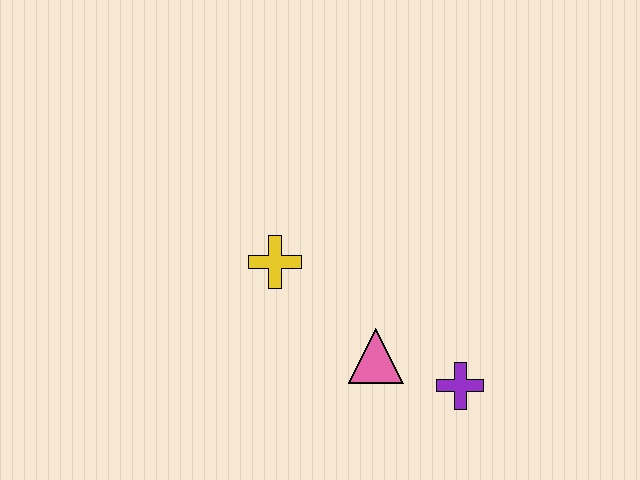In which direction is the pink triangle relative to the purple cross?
The pink triangle is to the left of the purple cross.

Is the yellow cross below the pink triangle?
No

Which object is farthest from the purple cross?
The yellow cross is farthest from the purple cross.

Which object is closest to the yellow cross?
The pink triangle is closest to the yellow cross.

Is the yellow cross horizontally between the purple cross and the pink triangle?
No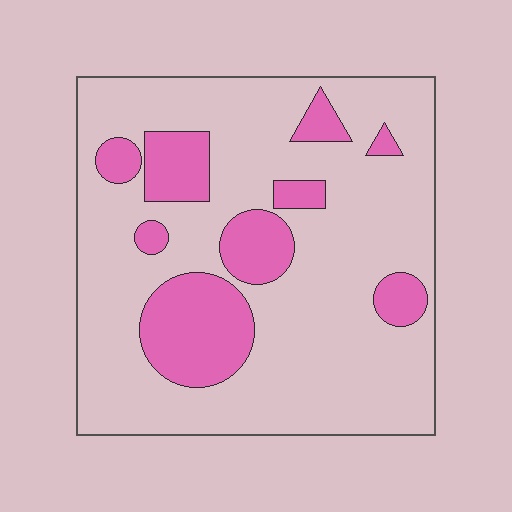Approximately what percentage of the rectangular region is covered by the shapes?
Approximately 20%.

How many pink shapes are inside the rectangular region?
9.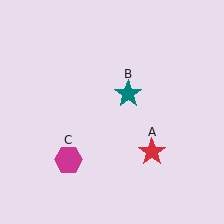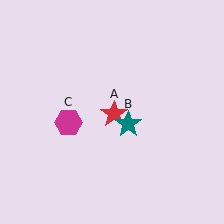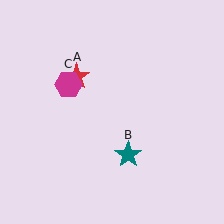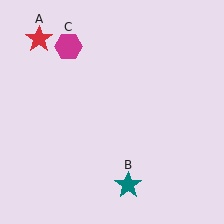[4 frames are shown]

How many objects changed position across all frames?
3 objects changed position: red star (object A), teal star (object B), magenta hexagon (object C).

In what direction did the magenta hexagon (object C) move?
The magenta hexagon (object C) moved up.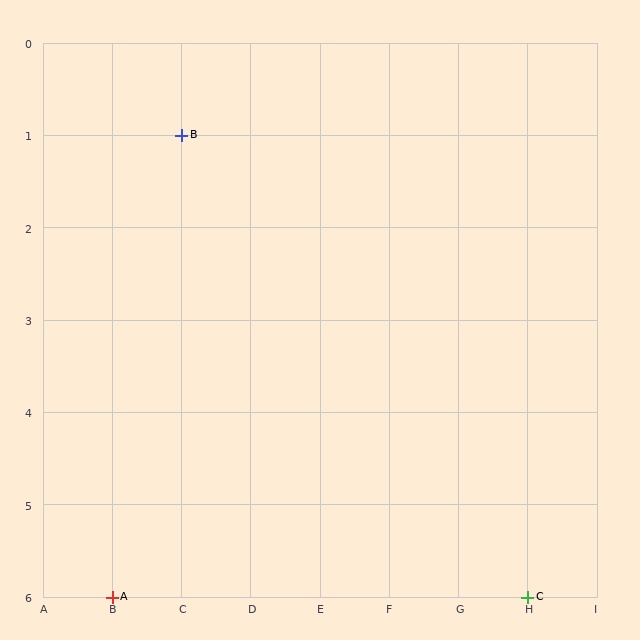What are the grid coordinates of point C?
Point C is at grid coordinates (H, 6).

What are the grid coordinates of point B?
Point B is at grid coordinates (C, 1).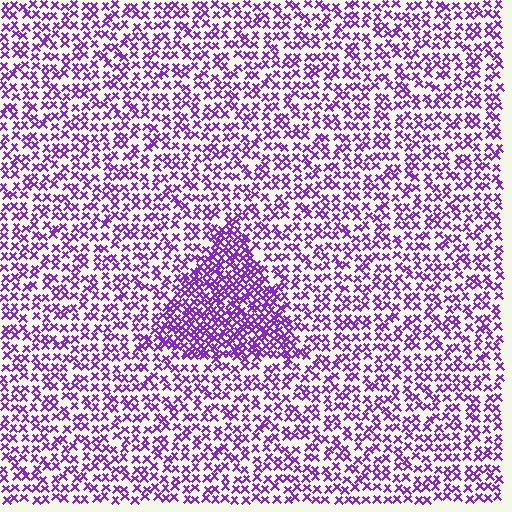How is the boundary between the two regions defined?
The boundary is defined by a change in element density (approximately 1.9x ratio). All elements are the same color, size, and shape.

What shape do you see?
I see a triangle.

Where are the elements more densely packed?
The elements are more densely packed inside the triangle boundary.